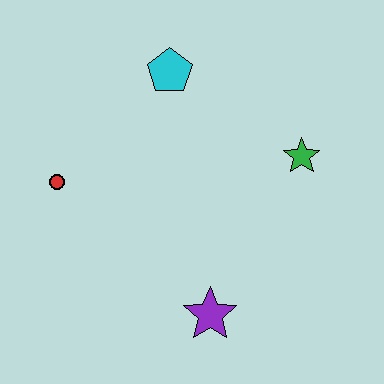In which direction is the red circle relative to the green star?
The red circle is to the left of the green star.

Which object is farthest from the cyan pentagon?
The purple star is farthest from the cyan pentagon.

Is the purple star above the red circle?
No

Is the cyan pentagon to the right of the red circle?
Yes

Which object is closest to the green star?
The cyan pentagon is closest to the green star.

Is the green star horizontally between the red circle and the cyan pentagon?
No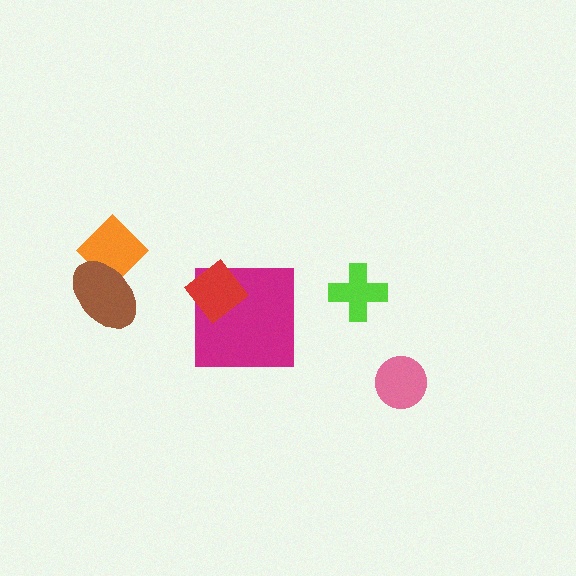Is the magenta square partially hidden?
Yes, it is partially covered by another shape.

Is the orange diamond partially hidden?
Yes, it is partially covered by another shape.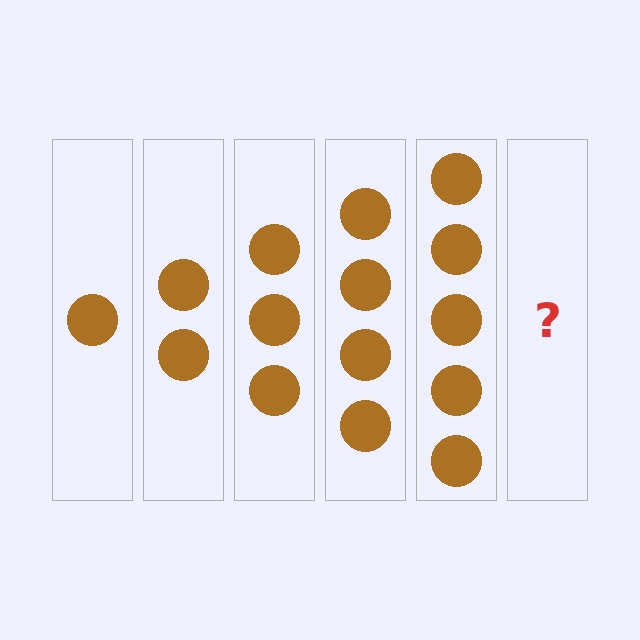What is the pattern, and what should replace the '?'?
The pattern is that each step adds one more circle. The '?' should be 6 circles.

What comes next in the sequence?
The next element should be 6 circles.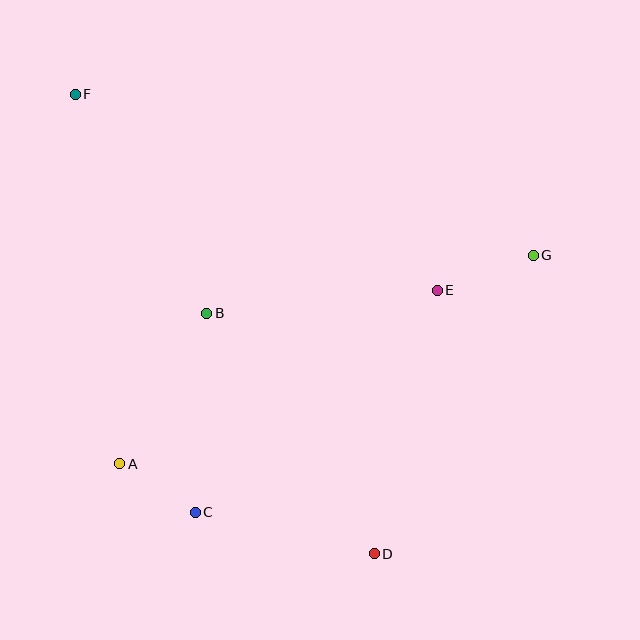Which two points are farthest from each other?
Points D and F are farthest from each other.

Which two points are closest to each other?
Points A and C are closest to each other.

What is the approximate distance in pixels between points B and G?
The distance between B and G is approximately 332 pixels.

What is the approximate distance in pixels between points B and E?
The distance between B and E is approximately 232 pixels.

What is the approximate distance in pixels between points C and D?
The distance between C and D is approximately 184 pixels.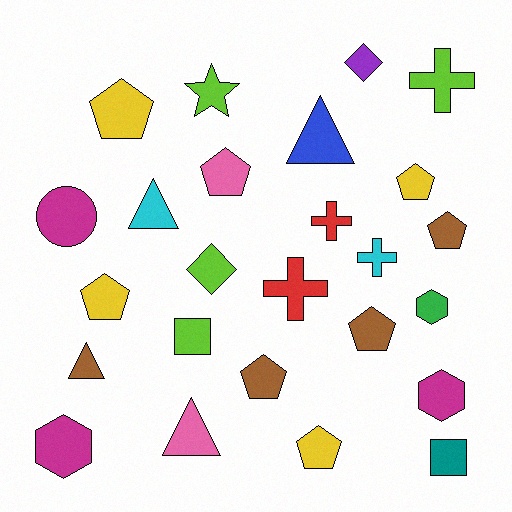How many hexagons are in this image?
There are 3 hexagons.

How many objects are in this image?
There are 25 objects.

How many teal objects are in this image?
There is 1 teal object.